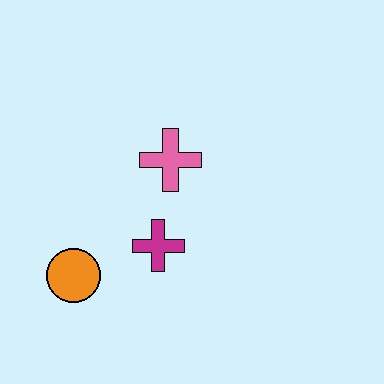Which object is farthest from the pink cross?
The orange circle is farthest from the pink cross.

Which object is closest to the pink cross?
The magenta cross is closest to the pink cross.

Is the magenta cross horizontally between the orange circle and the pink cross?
Yes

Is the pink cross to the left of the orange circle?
No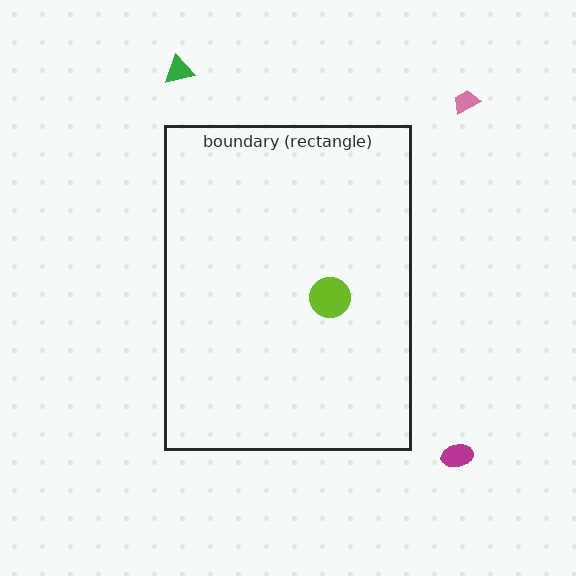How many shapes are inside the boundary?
1 inside, 3 outside.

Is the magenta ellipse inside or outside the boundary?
Outside.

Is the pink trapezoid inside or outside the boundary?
Outside.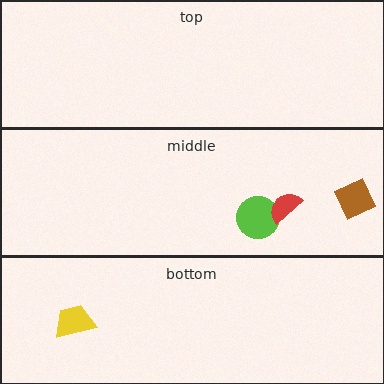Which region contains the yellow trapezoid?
The bottom region.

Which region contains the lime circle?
The middle region.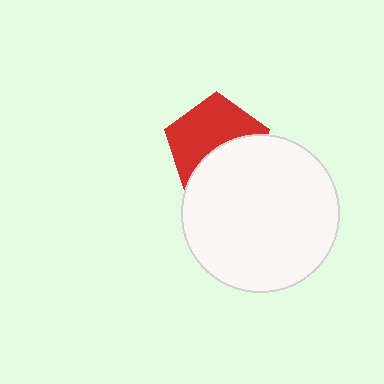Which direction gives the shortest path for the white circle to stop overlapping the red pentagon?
Moving down gives the shortest separation.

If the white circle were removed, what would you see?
You would see the complete red pentagon.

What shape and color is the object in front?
The object in front is a white circle.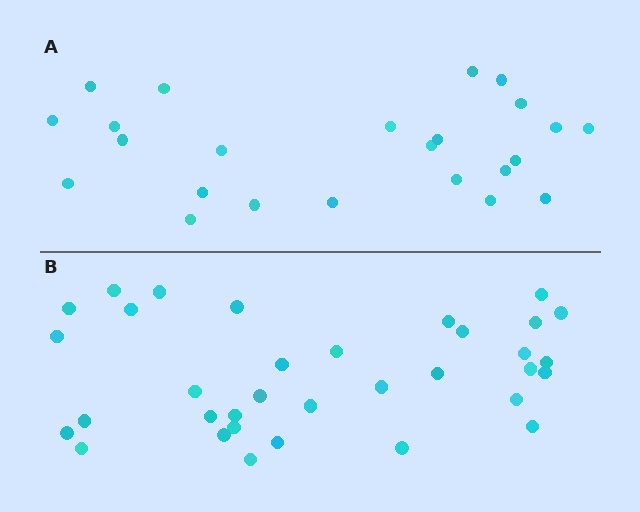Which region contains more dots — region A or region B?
Region B (the bottom region) has more dots.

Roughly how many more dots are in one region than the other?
Region B has roughly 10 or so more dots than region A.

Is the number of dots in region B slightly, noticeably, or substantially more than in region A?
Region B has noticeably more, but not dramatically so. The ratio is roughly 1.4 to 1.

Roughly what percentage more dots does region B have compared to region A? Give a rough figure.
About 40% more.